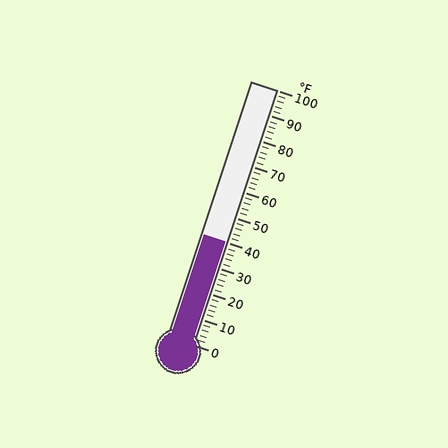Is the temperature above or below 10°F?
The temperature is above 10°F.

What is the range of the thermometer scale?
The thermometer scale ranges from 0°F to 100°F.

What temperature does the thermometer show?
The thermometer shows approximately 40°F.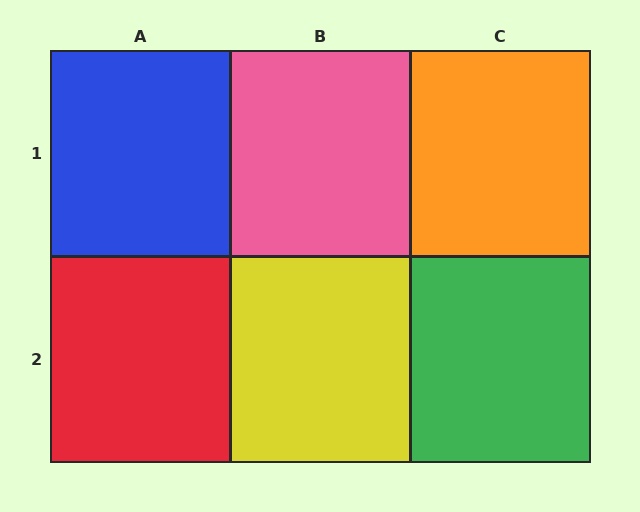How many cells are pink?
1 cell is pink.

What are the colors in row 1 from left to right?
Blue, pink, orange.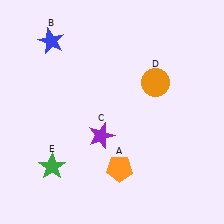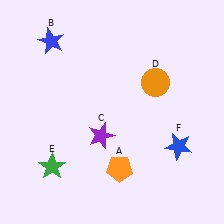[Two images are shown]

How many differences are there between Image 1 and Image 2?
There is 1 difference between the two images.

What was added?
A blue star (F) was added in Image 2.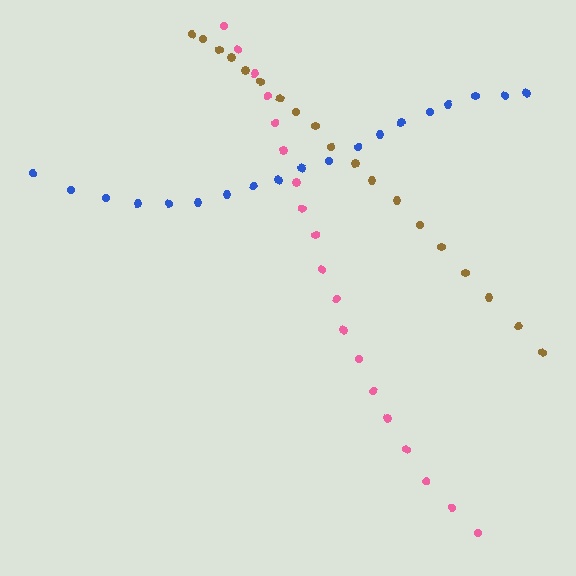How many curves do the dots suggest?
There are 3 distinct paths.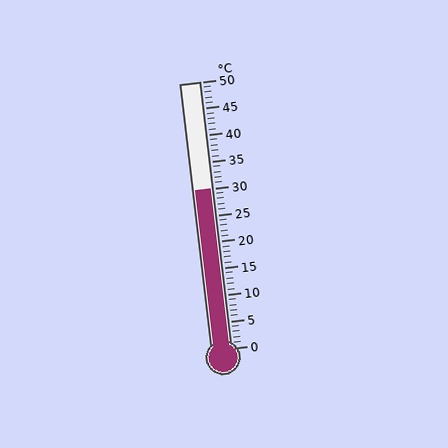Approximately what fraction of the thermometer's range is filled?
The thermometer is filled to approximately 60% of its range.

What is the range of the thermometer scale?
The thermometer scale ranges from 0°C to 50°C.